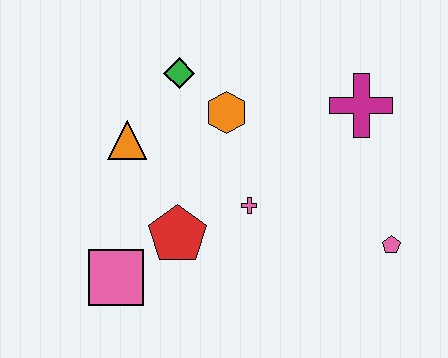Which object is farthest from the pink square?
The magenta cross is farthest from the pink square.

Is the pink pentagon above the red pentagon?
No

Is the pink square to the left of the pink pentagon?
Yes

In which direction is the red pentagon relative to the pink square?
The red pentagon is to the right of the pink square.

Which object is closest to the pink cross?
The red pentagon is closest to the pink cross.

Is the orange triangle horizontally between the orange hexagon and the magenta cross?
No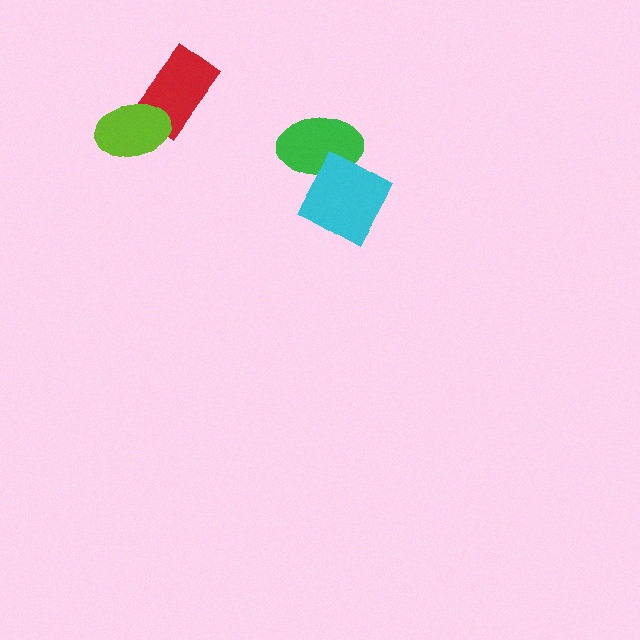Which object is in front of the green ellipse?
The cyan diamond is in front of the green ellipse.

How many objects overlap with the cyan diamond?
1 object overlaps with the cyan diamond.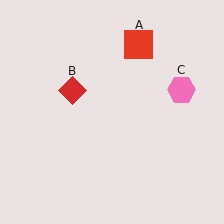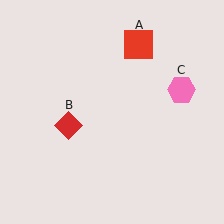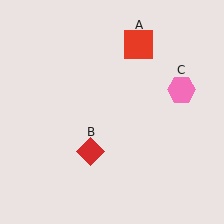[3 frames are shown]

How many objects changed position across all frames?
1 object changed position: red diamond (object B).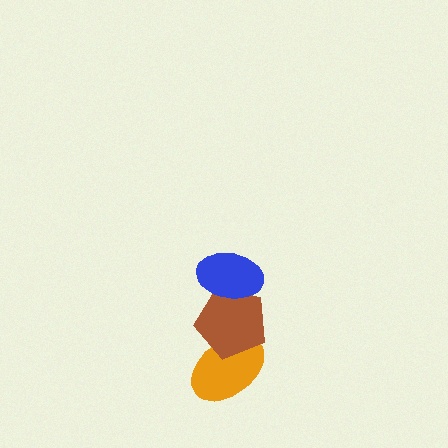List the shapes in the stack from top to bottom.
From top to bottom: the blue ellipse, the brown pentagon, the orange ellipse.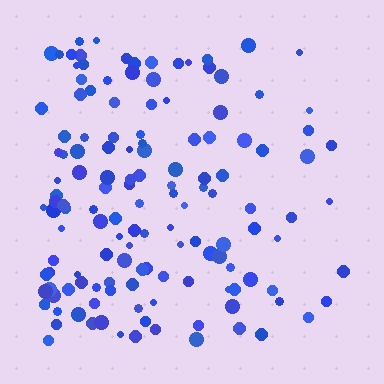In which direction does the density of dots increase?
From right to left, with the left side densest.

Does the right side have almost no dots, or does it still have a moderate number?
Still a moderate number, just noticeably fewer than the left.